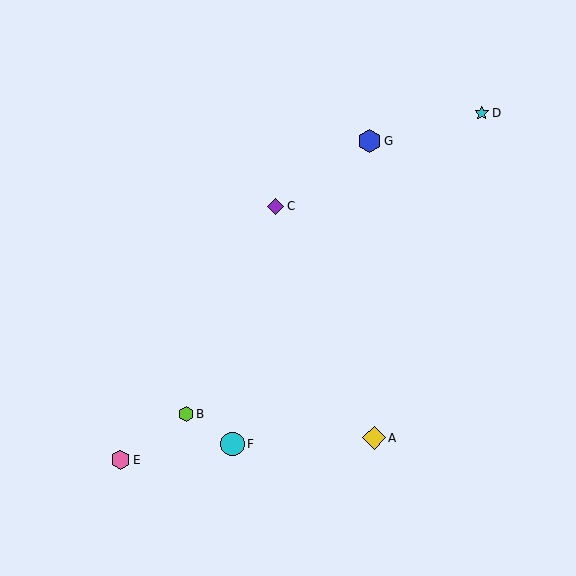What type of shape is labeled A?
Shape A is a yellow diamond.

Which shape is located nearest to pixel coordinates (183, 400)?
The lime hexagon (labeled B) at (186, 414) is nearest to that location.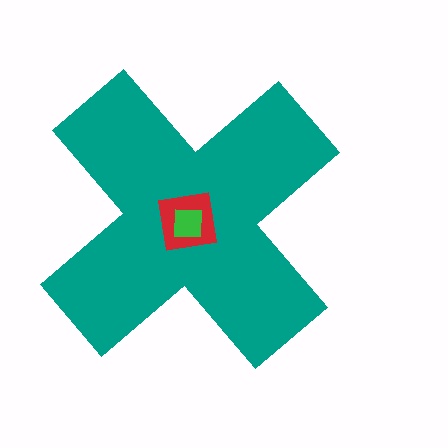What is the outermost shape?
The teal cross.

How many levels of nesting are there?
3.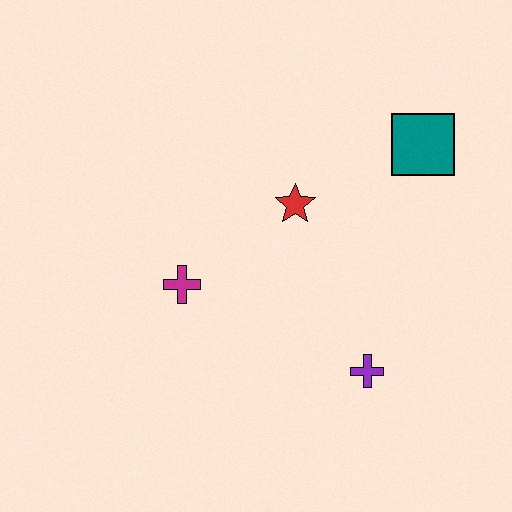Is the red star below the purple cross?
No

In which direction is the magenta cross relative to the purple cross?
The magenta cross is to the left of the purple cross.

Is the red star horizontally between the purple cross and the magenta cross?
Yes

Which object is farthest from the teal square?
The magenta cross is farthest from the teal square.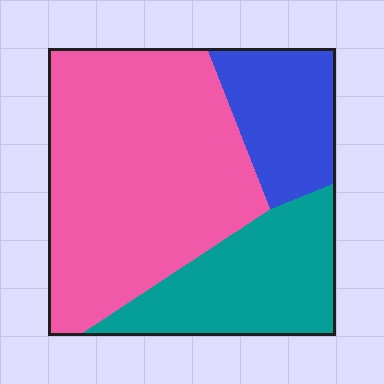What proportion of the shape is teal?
Teal takes up about one quarter (1/4) of the shape.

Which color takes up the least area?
Blue, at roughly 20%.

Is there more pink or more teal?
Pink.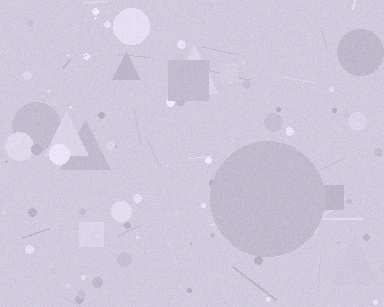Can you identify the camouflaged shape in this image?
The camouflaged shape is a circle.